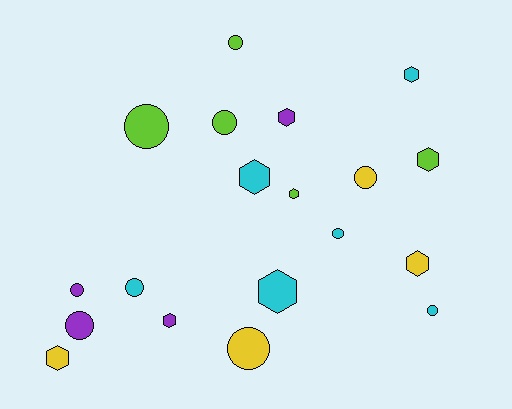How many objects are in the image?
There are 19 objects.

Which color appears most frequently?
Cyan, with 6 objects.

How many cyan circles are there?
There are 3 cyan circles.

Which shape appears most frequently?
Circle, with 10 objects.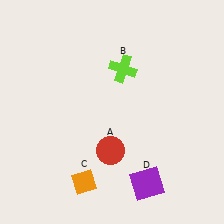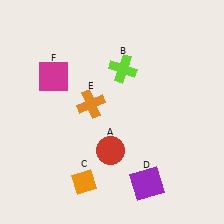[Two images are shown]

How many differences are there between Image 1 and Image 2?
There are 2 differences between the two images.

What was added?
An orange cross (E), a magenta square (F) were added in Image 2.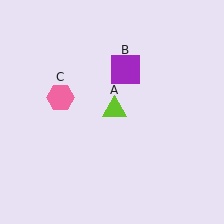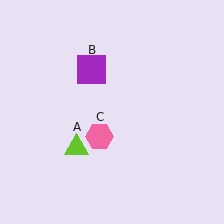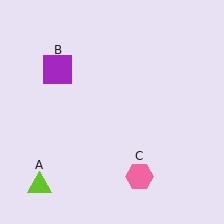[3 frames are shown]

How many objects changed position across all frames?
3 objects changed position: lime triangle (object A), purple square (object B), pink hexagon (object C).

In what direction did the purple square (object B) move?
The purple square (object B) moved left.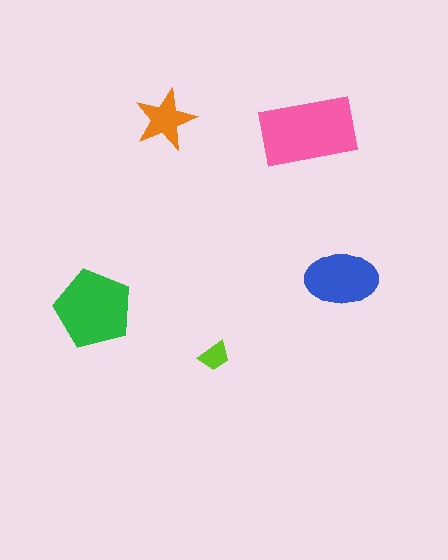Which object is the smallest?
The lime trapezoid.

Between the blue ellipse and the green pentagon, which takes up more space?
The green pentagon.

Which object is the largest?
The pink rectangle.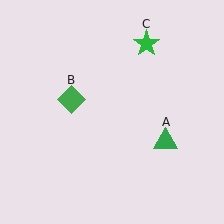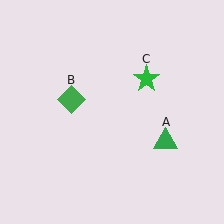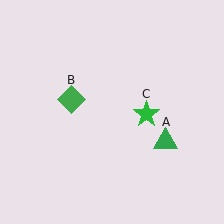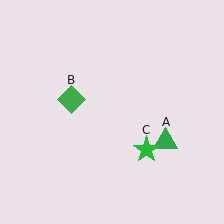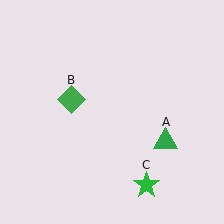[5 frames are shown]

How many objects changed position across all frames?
1 object changed position: green star (object C).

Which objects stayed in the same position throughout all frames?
Green triangle (object A) and green diamond (object B) remained stationary.